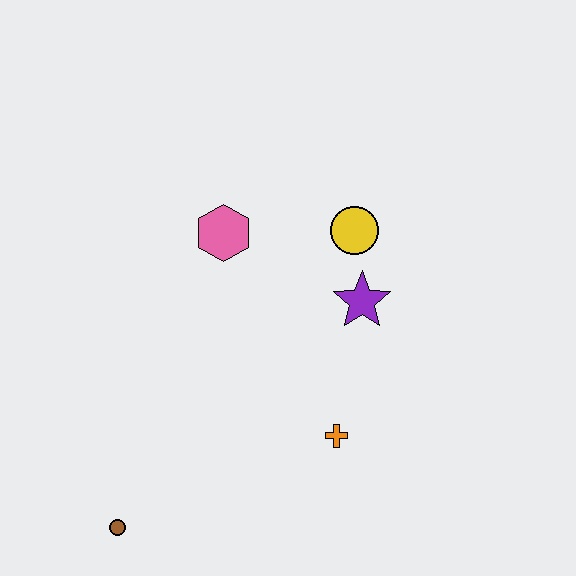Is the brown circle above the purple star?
No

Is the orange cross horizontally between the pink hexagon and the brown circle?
No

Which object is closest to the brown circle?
The orange cross is closest to the brown circle.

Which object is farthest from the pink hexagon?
The brown circle is farthest from the pink hexagon.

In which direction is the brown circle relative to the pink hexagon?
The brown circle is below the pink hexagon.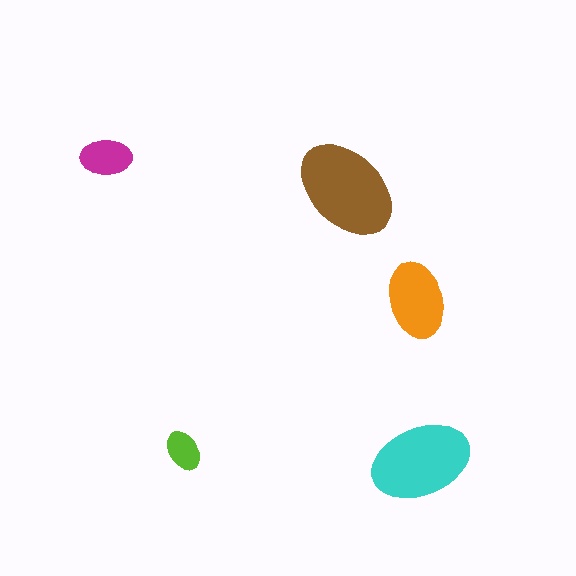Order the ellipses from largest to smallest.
the brown one, the cyan one, the orange one, the magenta one, the lime one.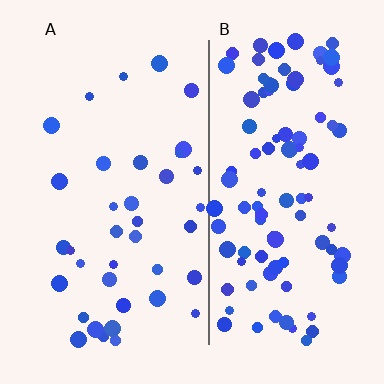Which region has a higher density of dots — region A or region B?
B (the right).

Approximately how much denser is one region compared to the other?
Approximately 2.7× — region B over region A.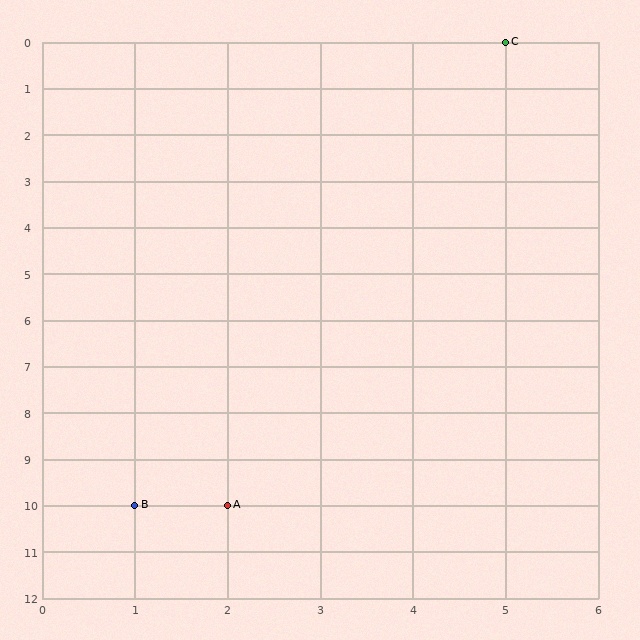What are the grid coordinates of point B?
Point B is at grid coordinates (1, 10).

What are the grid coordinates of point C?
Point C is at grid coordinates (5, 0).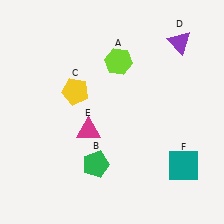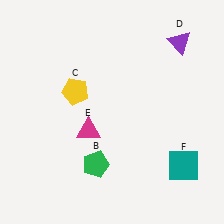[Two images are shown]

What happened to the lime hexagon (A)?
The lime hexagon (A) was removed in Image 2. It was in the top-right area of Image 1.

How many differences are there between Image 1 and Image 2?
There is 1 difference between the two images.